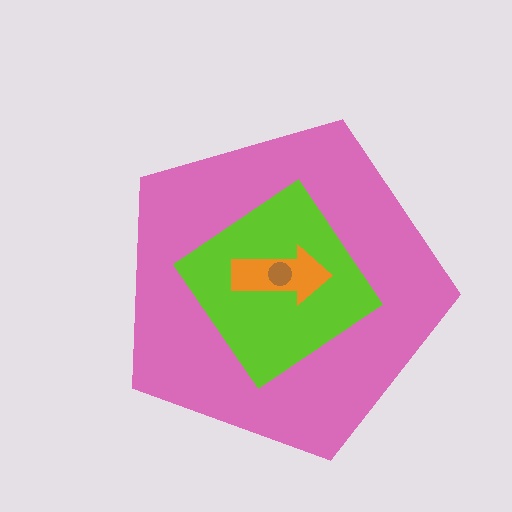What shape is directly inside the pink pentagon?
The lime diamond.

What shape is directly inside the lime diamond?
The orange arrow.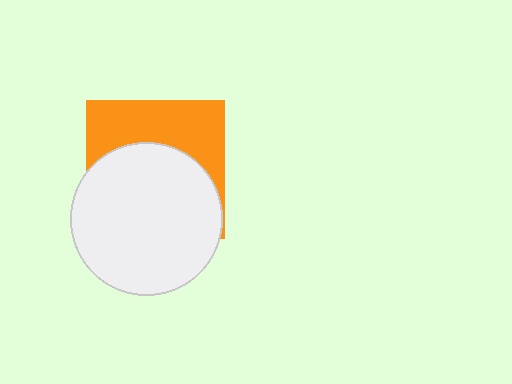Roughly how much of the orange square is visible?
A small part of it is visible (roughly 41%).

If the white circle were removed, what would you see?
You would see the complete orange square.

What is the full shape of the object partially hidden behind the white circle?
The partially hidden object is an orange square.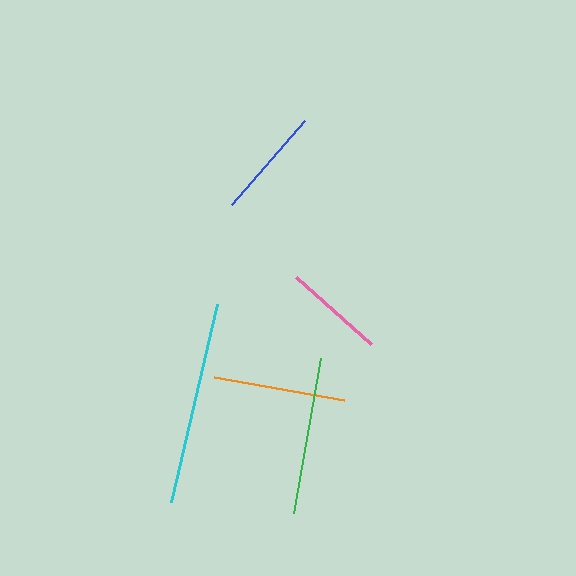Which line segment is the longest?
The cyan line is the longest at approximately 203 pixels.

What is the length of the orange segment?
The orange segment is approximately 132 pixels long.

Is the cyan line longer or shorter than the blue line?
The cyan line is longer than the blue line.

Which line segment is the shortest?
The pink line is the shortest at approximately 101 pixels.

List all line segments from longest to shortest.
From longest to shortest: cyan, green, orange, blue, pink.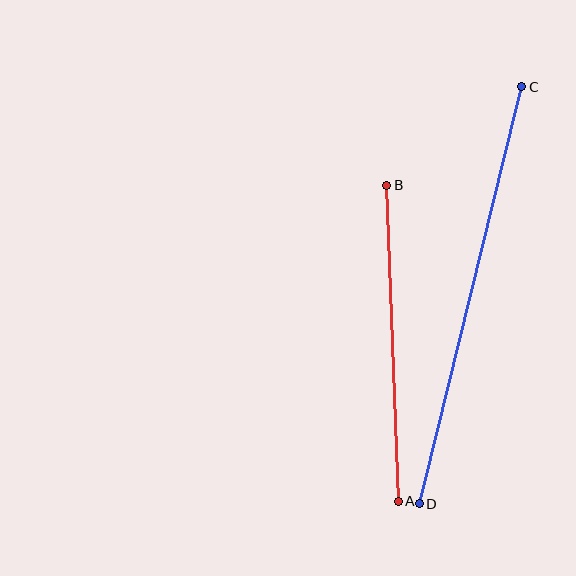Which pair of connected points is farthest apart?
Points C and D are farthest apart.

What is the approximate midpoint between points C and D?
The midpoint is at approximately (470, 295) pixels.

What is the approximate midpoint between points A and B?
The midpoint is at approximately (393, 343) pixels.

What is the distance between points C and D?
The distance is approximately 429 pixels.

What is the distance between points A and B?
The distance is approximately 316 pixels.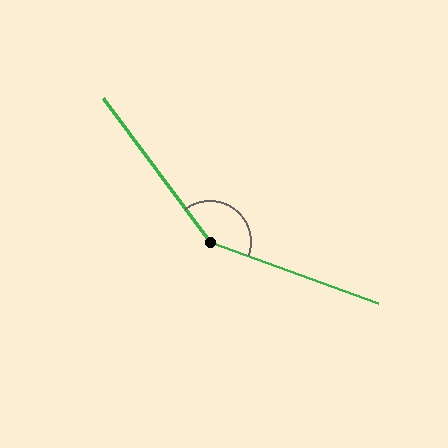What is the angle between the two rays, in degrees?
Approximately 147 degrees.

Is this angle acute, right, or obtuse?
It is obtuse.